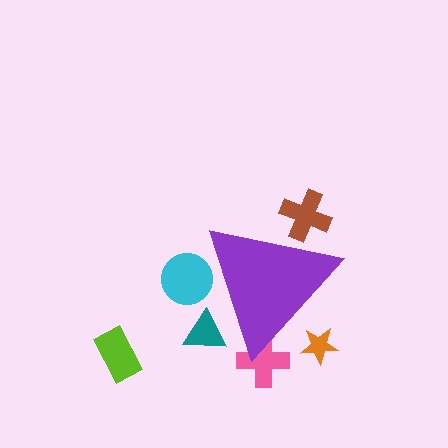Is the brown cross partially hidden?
Yes, the brown cross is partially hidden behind the purple triangle.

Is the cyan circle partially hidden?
Yes, the cyan circle is partially hidden behind the purple triangle.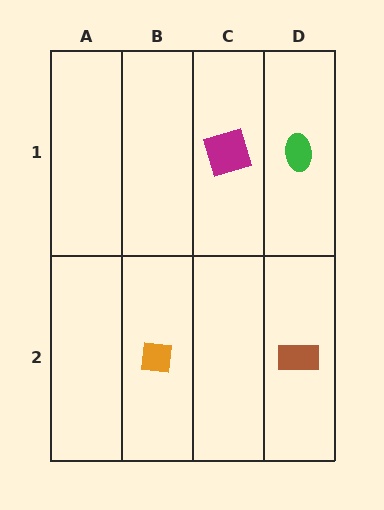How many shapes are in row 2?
2 shapes.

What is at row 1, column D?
A green ellipse.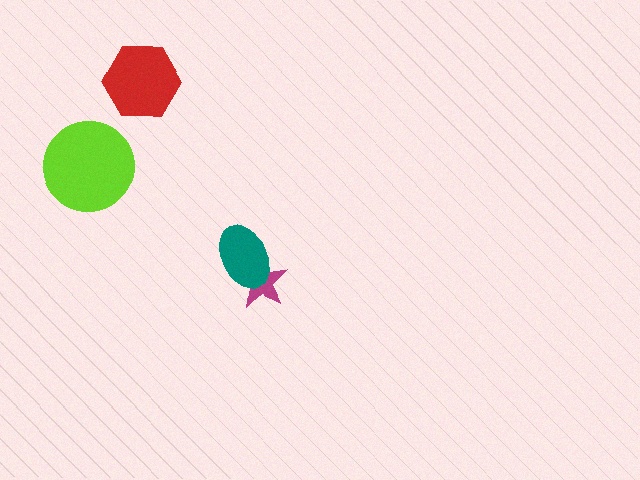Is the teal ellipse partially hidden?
No, no other shape covers it.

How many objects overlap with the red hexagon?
0 objects overlap with the red hexagon.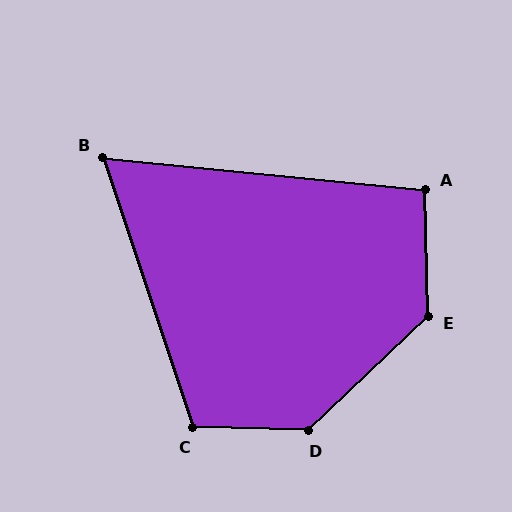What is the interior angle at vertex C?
Approximately 110 degrees (obtuse).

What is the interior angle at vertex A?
Approximately 97 degrees (obtuse).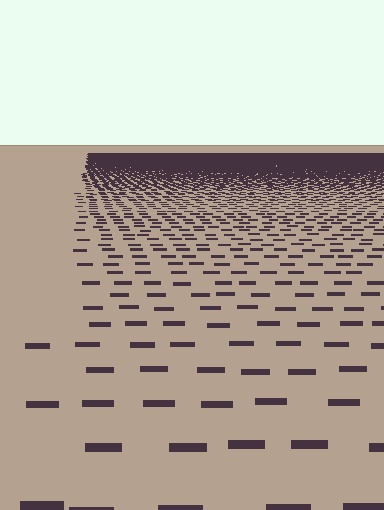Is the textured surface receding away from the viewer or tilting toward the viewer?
The surface is receding away from the viewer. Texture elements get smaller and denser toward the top.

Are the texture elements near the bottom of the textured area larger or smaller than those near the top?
Larger. Near the bottom, elements are closer to the viewer and appear at a bigger on-screen size.